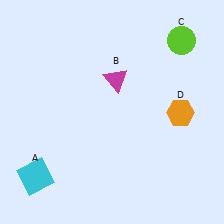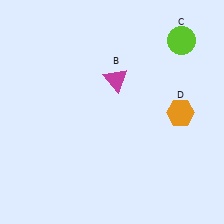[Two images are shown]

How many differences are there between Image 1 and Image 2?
There is 1 difference between the two images.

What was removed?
The cyan square (A) was removed in Image 2.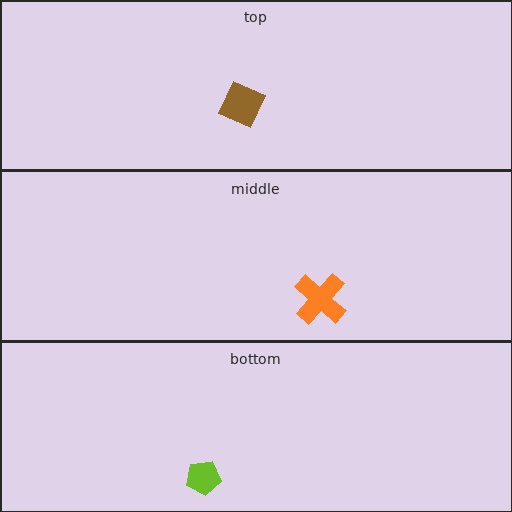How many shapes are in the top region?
1.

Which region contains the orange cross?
The middle region.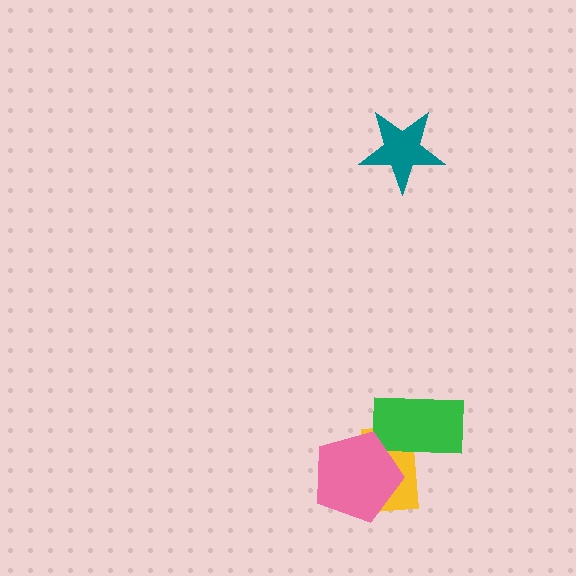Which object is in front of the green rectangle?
The pink pentagon is in front of the green rectangle.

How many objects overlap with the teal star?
0 objects overlap with the teal star.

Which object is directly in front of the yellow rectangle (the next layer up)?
The green rectangle is directly in front of the yellow rectangle.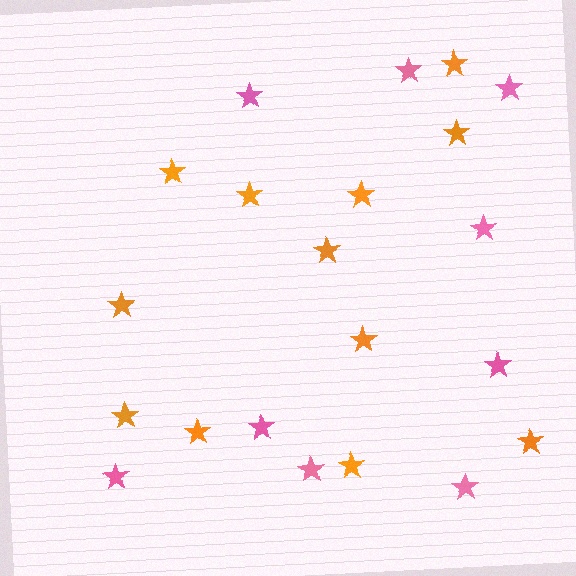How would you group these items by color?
There are 2 groups: one group of orange stars (12) and one group of pink stars (9).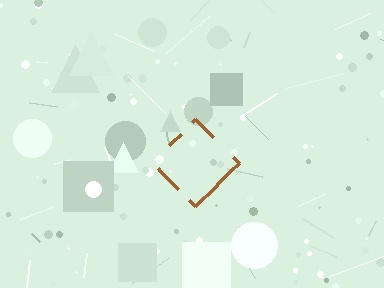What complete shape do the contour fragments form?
The contour fragments form a diamond.